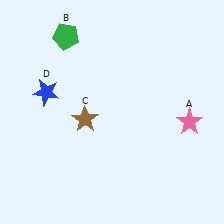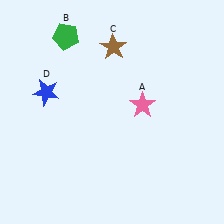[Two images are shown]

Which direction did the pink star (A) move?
The pink star (A) moved left.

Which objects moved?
The objects that moved are: the pink star (A), the brown star (C).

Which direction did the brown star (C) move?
The brown star (C) moved up.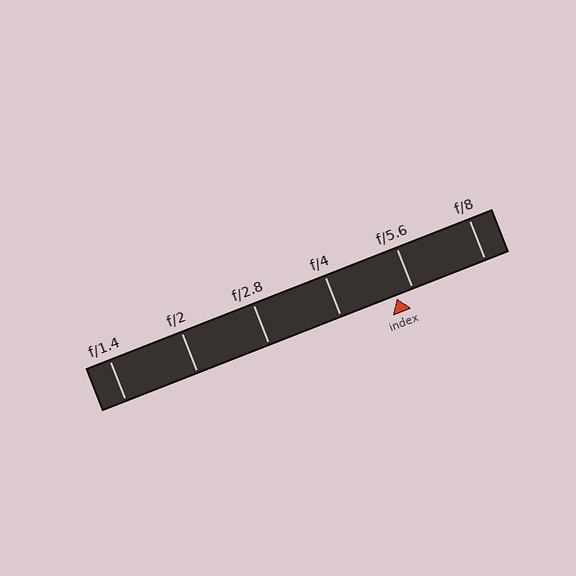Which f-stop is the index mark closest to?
The index mark is closest to f/5.6.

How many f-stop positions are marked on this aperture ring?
There are 6 f-stop positions marked.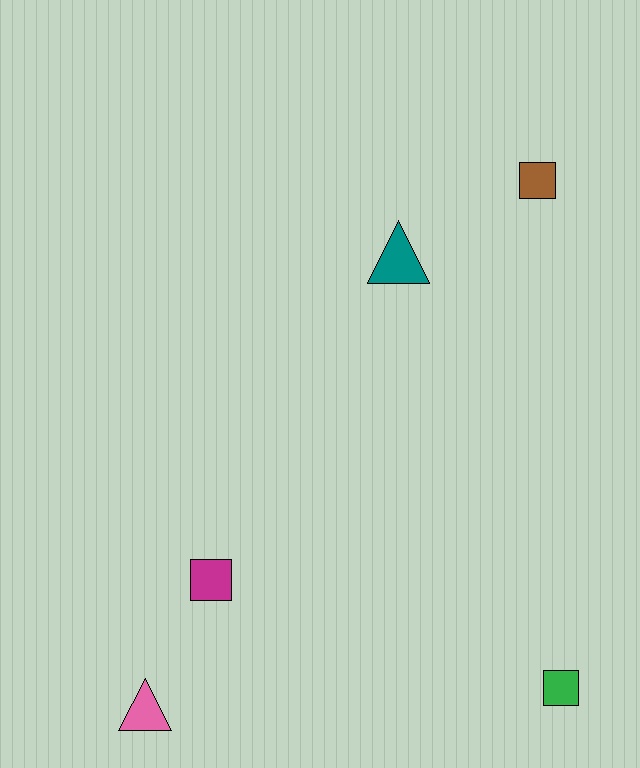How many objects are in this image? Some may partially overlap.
There are 5 objects.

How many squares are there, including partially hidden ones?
There are 3 squares.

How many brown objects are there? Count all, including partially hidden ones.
There is 1 brown object.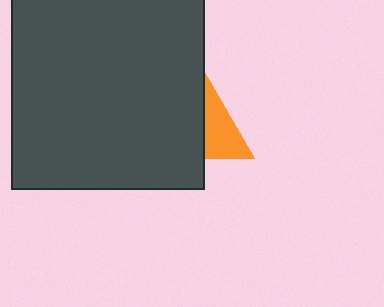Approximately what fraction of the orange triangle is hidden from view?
Roughly 53% of the orange triangle is hidden behind the dark gray rectangle.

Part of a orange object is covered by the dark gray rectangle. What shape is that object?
It is a triangle.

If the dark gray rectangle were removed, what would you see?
You would see the complete orange triangle.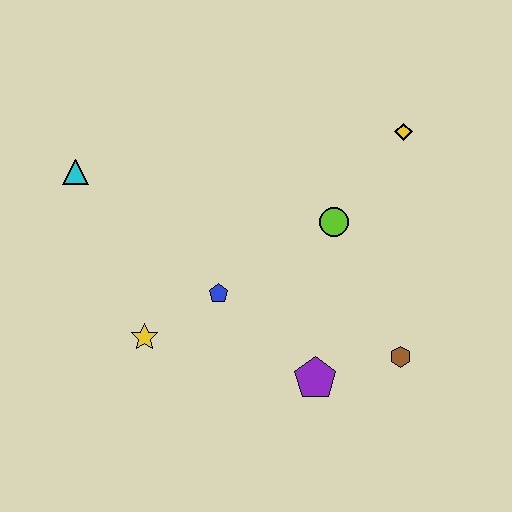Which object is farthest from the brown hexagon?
The cyan triangle is farthest from the brown hexagon.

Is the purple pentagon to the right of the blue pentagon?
Yes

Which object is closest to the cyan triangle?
The yellow star is closest to the cyan triangle.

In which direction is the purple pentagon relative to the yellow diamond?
The purple pentagon is below the yellow diamond.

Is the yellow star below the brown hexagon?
No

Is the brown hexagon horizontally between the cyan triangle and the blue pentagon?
No